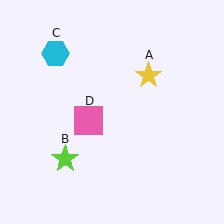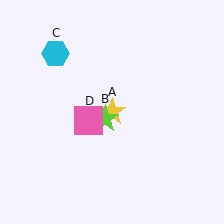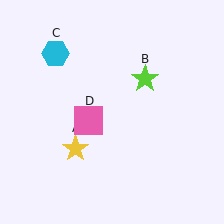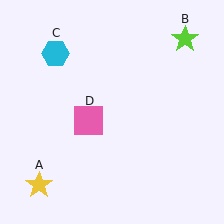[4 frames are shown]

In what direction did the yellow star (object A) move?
The yellow star (object A) moved down and to the left.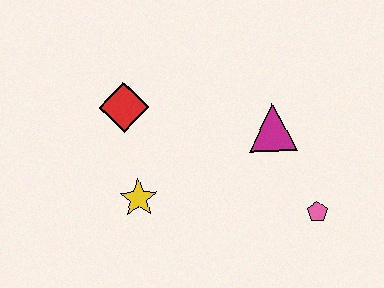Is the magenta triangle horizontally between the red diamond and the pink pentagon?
Yes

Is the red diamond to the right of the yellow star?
No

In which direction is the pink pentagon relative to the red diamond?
The pink pentagon is to the right of the red diamond.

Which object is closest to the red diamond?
The yellow star is closest to the red diamond.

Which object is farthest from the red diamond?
The pink pentagon is farthest from the red diamond.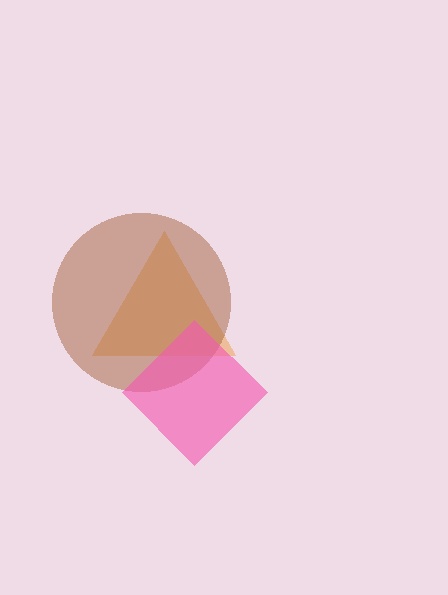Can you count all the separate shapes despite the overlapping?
Yes, there are 3 separate shapes.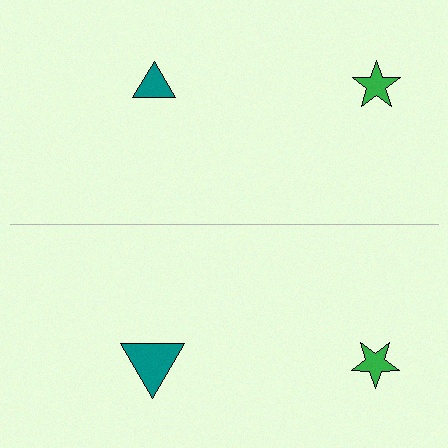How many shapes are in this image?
There are 4 shapes in this image.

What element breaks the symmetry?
The teal triangle on the bottom side has a different size than its mirror counterpart.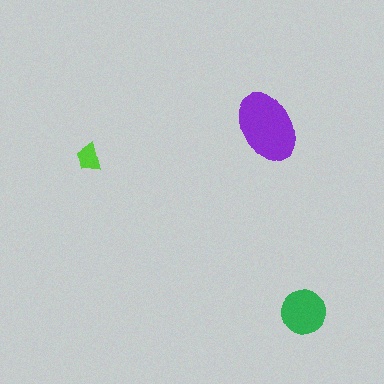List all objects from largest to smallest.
The purple ellipse, the green circle, the lime trapezoid.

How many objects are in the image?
There are 3 objects in the image.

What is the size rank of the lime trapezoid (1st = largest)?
3rd.